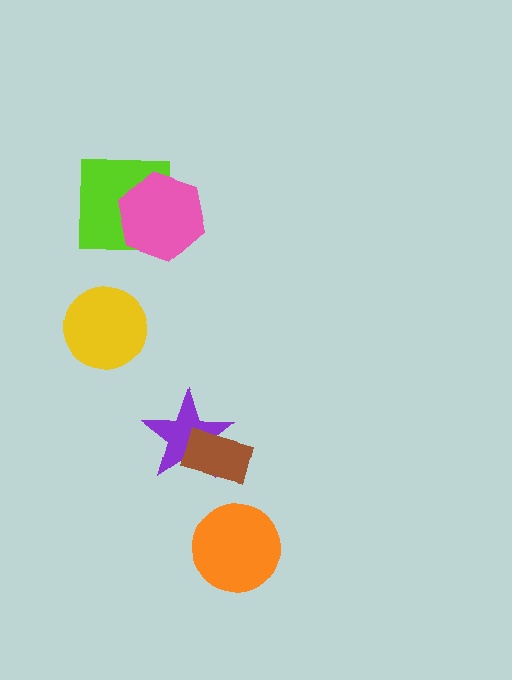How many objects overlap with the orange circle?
0 objects overlap with the orange circle.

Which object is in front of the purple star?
The brown rectangle is in front of the purple star.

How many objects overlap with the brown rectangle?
1 object overlaps with the brown rectangle.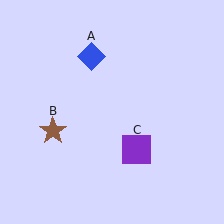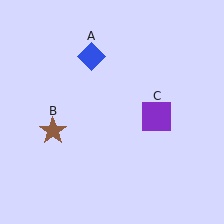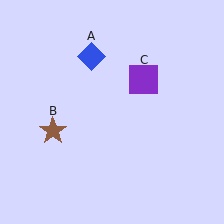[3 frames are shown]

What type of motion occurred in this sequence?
The purple square (object C) rotated counterclockwise around the center of the scene.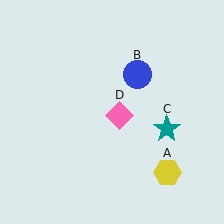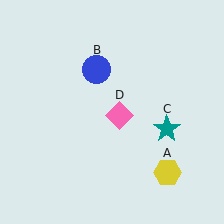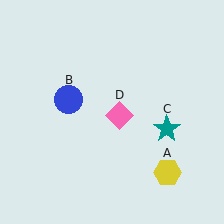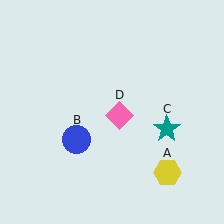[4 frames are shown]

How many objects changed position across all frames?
1 object changed position: blue circle (object B).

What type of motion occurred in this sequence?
The blue circle (object B) rotated counterclockwise around the center of the scene.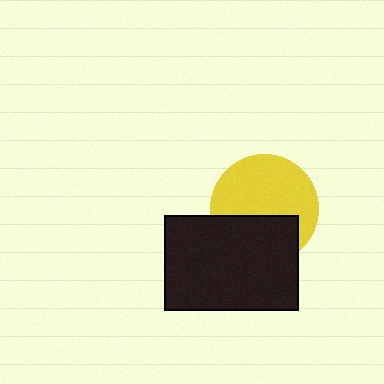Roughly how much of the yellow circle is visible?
About half of it is visible (roughly 62%).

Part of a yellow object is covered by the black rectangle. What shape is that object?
It is a circle.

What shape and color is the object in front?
The object in front is a black rectangle.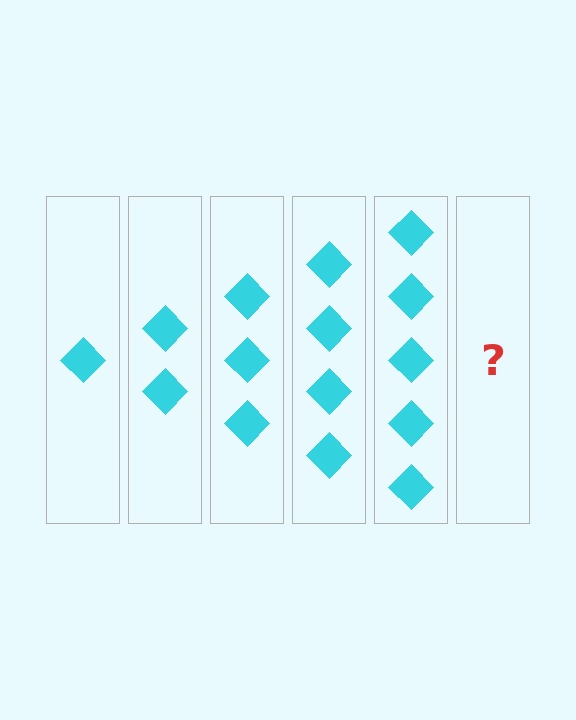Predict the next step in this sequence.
The next step is 6 diamonds.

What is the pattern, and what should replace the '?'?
The pattern is that each step adds one more diamond. The '?' should be 6 diamonds.